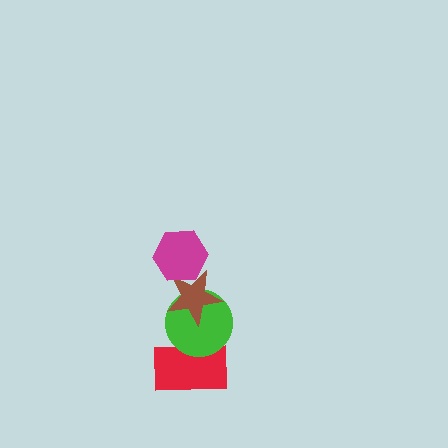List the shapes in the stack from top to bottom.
From top to bottom: the magenta hexagon, the brown star, the green circle, the red rectangle.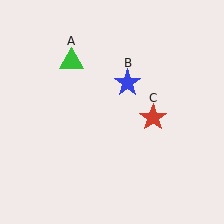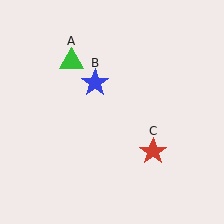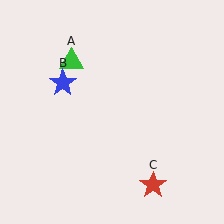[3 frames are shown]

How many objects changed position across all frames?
2 objects changed position: blue star (object B), red star (object C).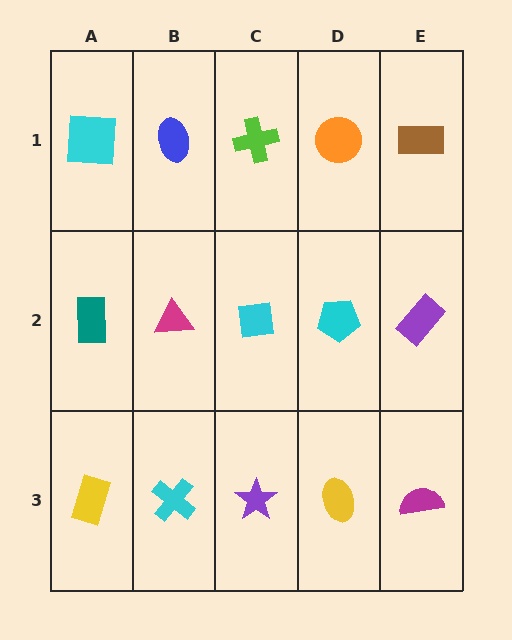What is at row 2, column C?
A cyan square.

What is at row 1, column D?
An orange circle.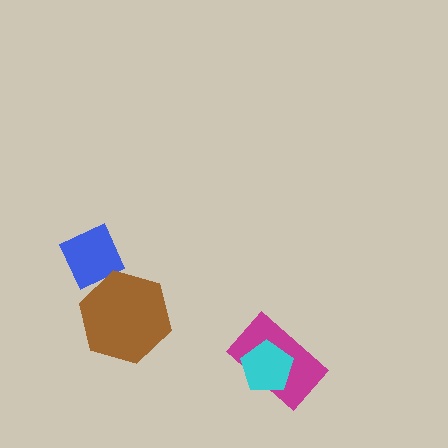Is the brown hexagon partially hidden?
No, no other shape covers it.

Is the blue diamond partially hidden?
Yes, it is partially covered by another shape.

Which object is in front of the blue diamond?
The brown hexagon is in front of the blue diamond.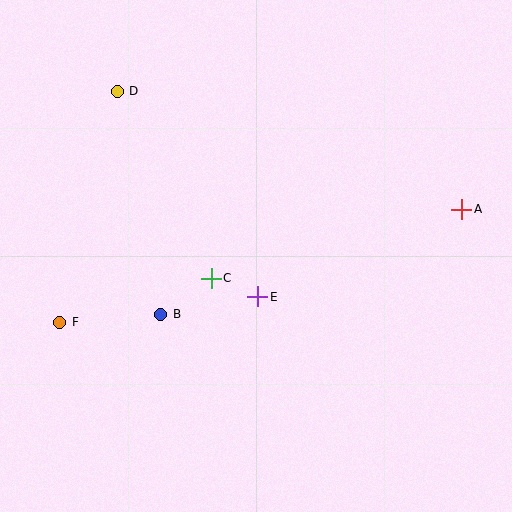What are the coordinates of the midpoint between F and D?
The midpoint between F and D is at (88, 207).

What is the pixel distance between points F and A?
The distance between F and A is 418 pixels.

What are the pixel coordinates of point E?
Point E is at (258, 297).